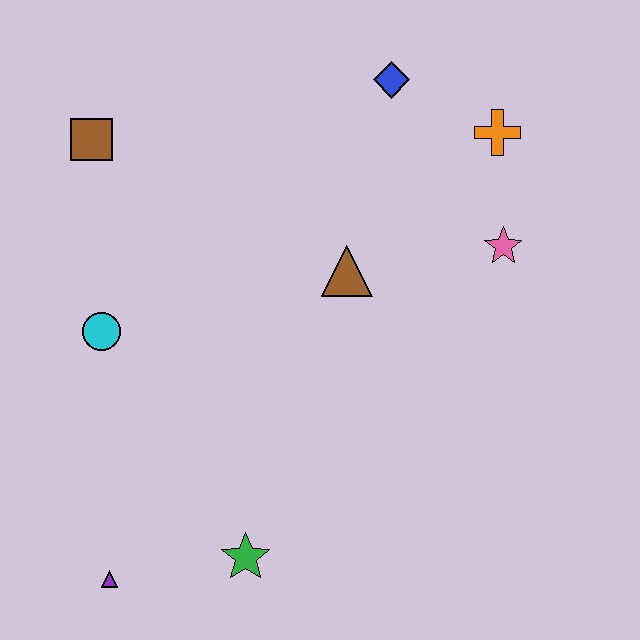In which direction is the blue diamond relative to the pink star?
The blue diamond is above the pink star.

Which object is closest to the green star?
The purple triangle is closest to the green star.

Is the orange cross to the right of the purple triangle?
Yes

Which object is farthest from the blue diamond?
The purple triangle is farthest from the blue diamond.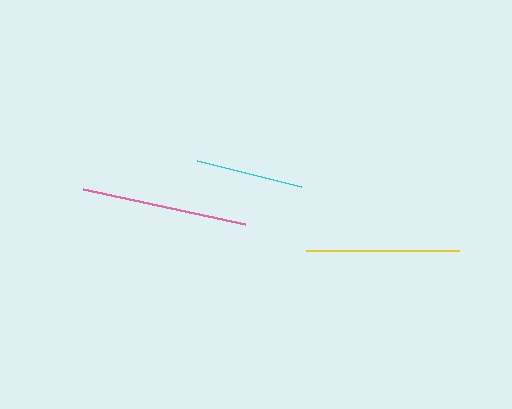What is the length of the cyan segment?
The cyan segment is approximately 107 pixels long.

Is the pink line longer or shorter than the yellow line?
The pink line is longer than the yellow line.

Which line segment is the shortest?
The cyan line is the shortest at approximately 107 pixels.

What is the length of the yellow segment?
The yellow segment is approximately 153 pixels long.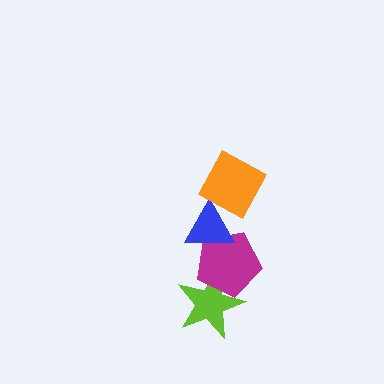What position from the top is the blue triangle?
The blue triangle is 2nd from the top.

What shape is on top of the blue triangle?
The orange square is on top of the blue triangle.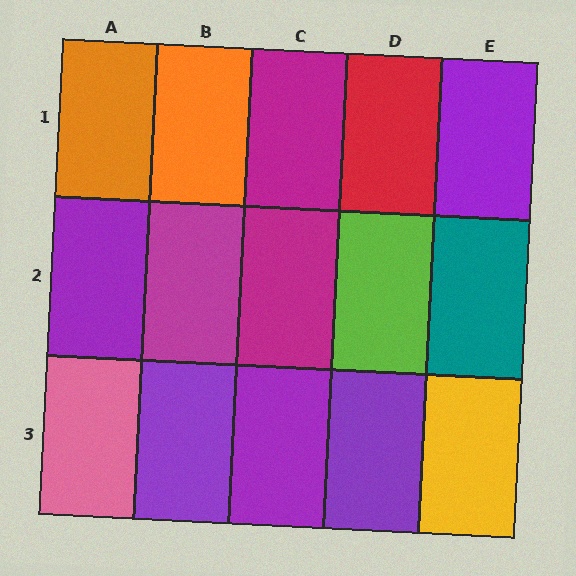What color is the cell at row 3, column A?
Pink.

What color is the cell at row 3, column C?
Purple.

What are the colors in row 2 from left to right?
Purple, magenta, magenta, lime, teal.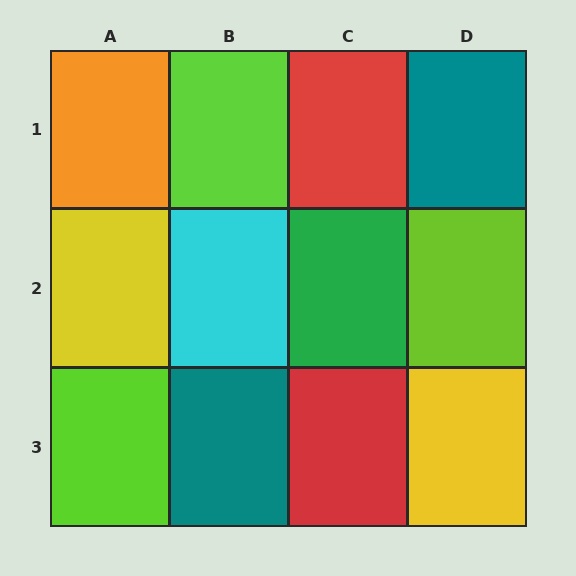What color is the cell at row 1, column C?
Red.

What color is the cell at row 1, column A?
Orange.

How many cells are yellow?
2 cells are yellow.